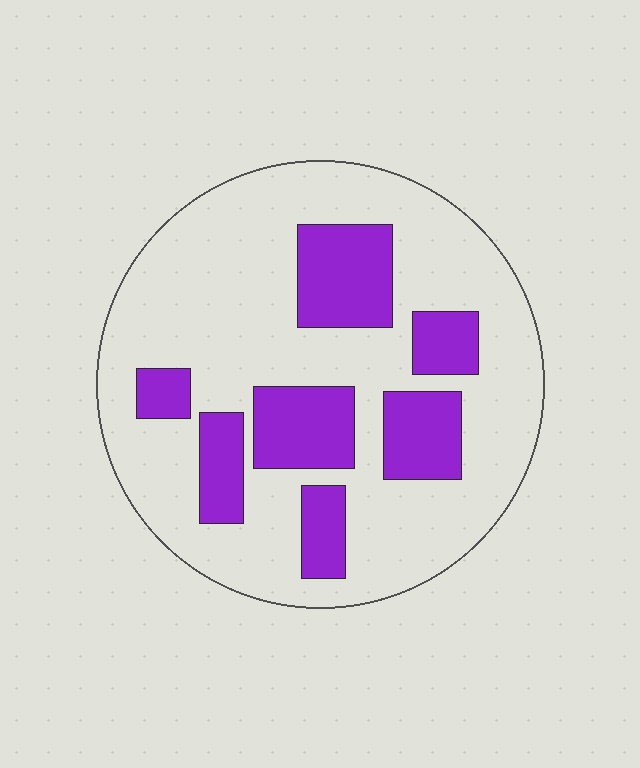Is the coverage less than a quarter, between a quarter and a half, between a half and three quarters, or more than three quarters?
Between a quarter and a half.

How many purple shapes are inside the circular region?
7.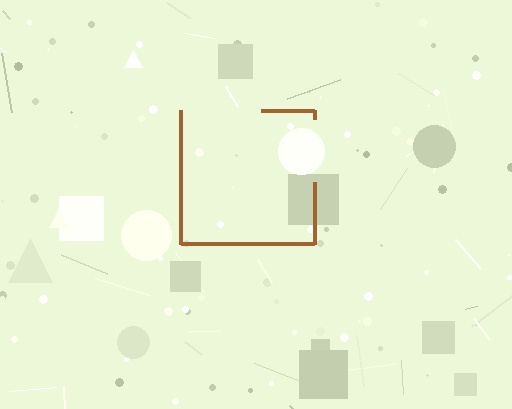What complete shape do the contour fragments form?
The contour fragments form a square.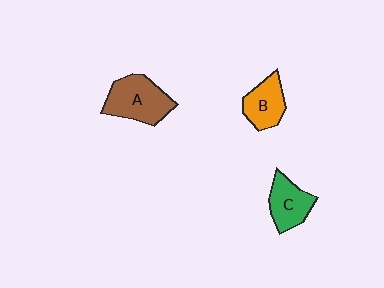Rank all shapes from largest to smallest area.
From largest to smallest: A (brown), C (green), B (orange).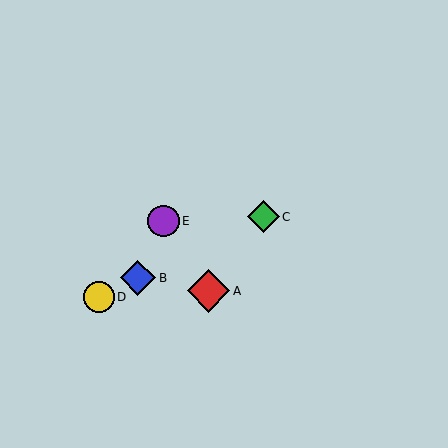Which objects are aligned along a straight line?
Objects B, C, D are aligned along a straight line.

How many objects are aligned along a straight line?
3 objects (B, C, D) are aligned along a straight line.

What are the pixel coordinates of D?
Object D is at (99, 297).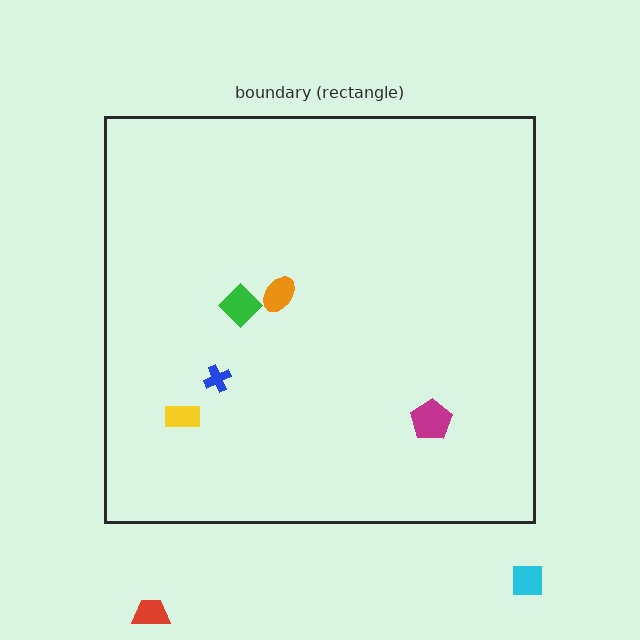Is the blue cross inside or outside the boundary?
Inside.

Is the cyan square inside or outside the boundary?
Outside.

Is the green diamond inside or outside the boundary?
Inside.